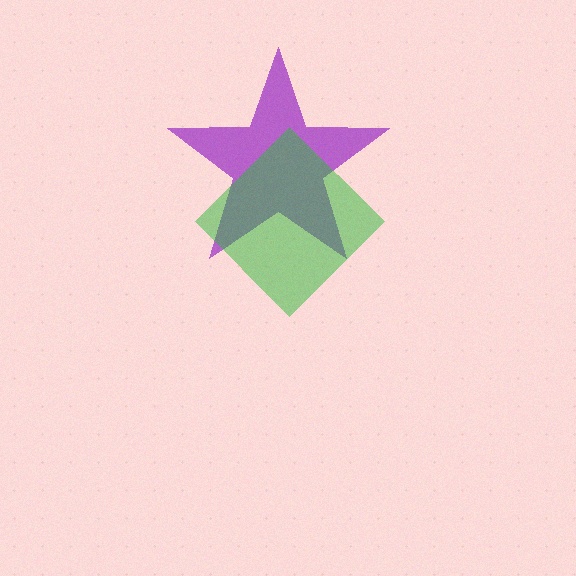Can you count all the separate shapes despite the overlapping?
Yes, there are 2 separate shapes.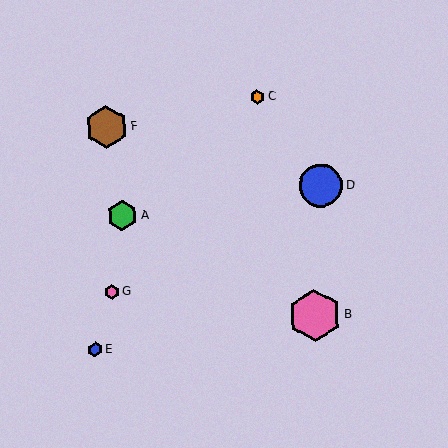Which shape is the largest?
The pink hexagon (labeled B) is the largest.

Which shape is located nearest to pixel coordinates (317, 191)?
The blue circle (labeled D) at (321, 186) is nearest to that location.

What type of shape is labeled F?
Shape F is a brown hexagon.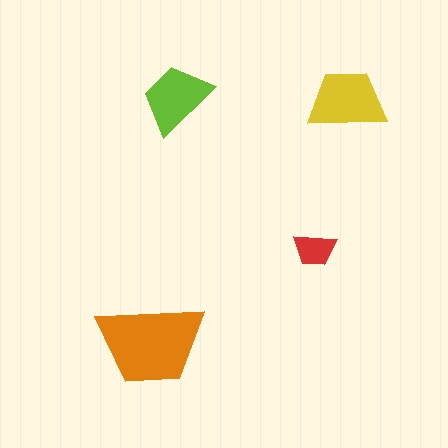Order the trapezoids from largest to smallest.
the orange one, the yellow one, the lime one, the red one.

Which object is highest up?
The lime trapezoid is topmost.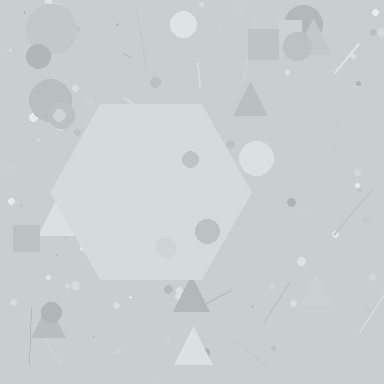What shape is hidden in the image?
A hexagon is hidden in the image.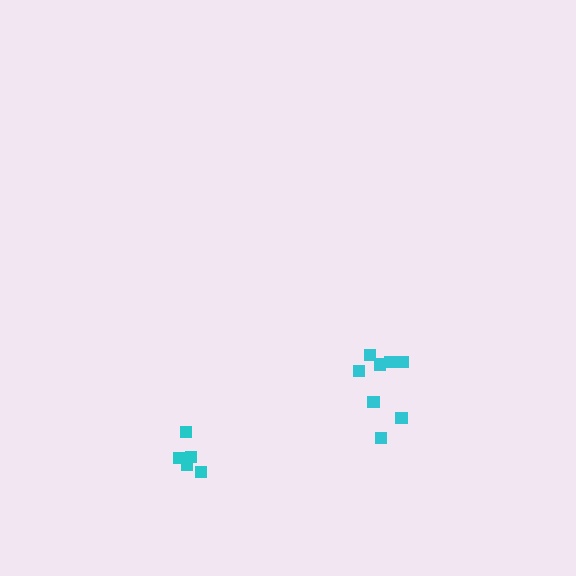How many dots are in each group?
Group 1: 5 dots, Group 2: 8 dots (13 total).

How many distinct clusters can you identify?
There are 2 distinct clusters.